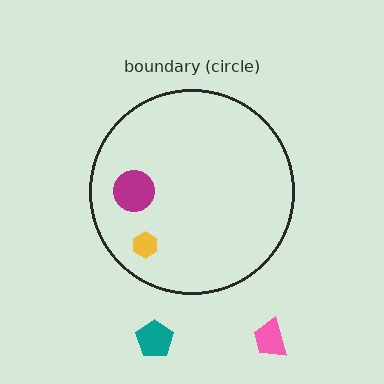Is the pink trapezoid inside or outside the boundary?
Outside.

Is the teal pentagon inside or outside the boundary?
Outside.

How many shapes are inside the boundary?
2 inside, 2 outside.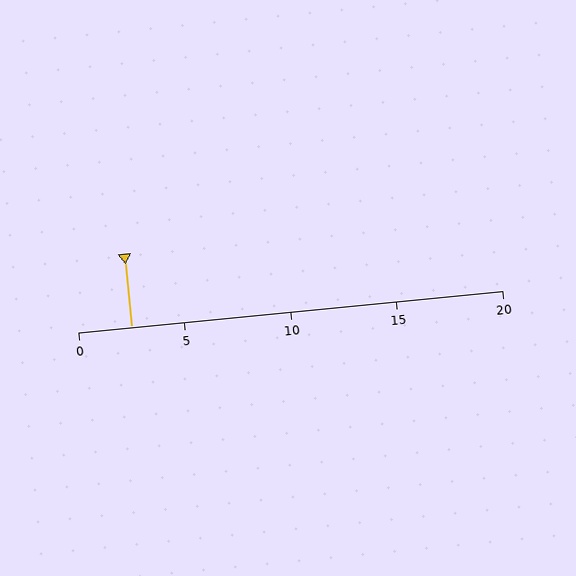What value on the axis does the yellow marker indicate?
The marker indicates approximately 2.5.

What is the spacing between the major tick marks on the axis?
The major ticks are spaced 5 apart.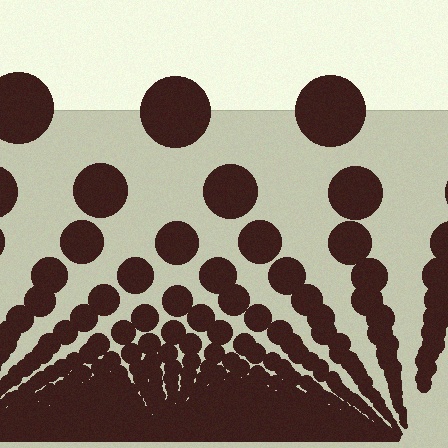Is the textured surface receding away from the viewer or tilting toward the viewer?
The surface appears to tilt toward the viewer. Texture elements get larger and sparser toward the top.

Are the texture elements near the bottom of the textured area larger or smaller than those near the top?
Smaller. The gradient is inverted — elements near the bottom are smaller and denser.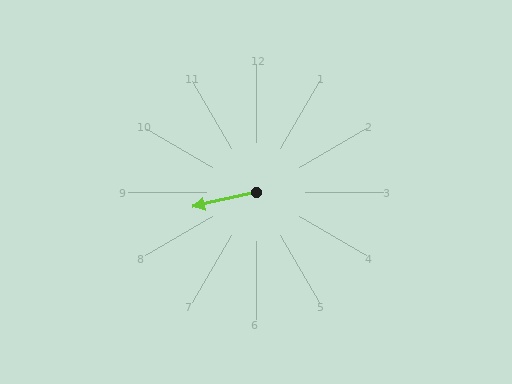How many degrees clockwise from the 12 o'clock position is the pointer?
Approximately 257 degrees.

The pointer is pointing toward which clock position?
Roughly 9 o'clock.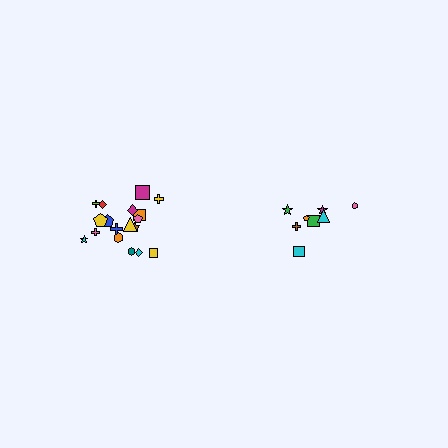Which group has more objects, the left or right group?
The left group.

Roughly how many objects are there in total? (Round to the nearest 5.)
Roughly 25 objects in total.